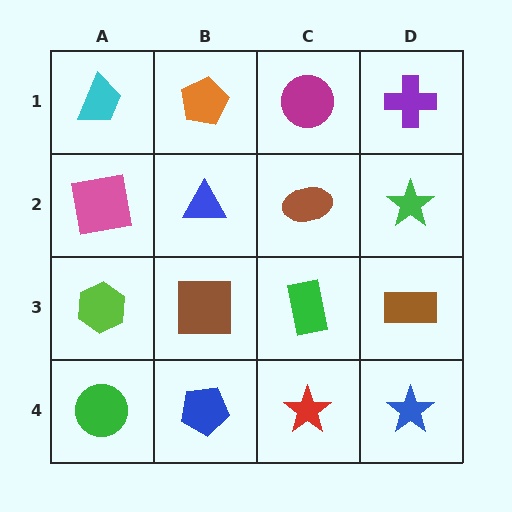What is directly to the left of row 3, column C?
A brown square.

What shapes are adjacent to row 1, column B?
A blue triangle (row 2, column B), a cyan trapezoid (row 1, column A), a magenta circle (row 1, column C).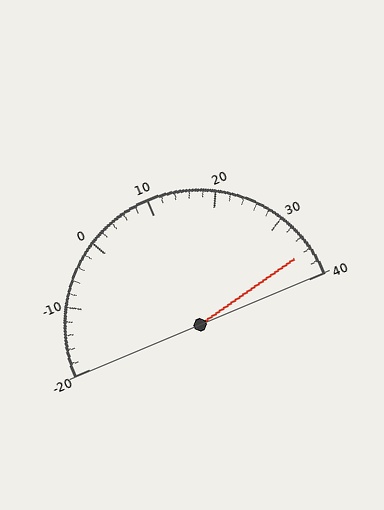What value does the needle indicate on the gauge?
The needle indicates approximately 36.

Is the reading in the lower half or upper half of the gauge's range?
The reading is in the upper half of the range (-20 to 40).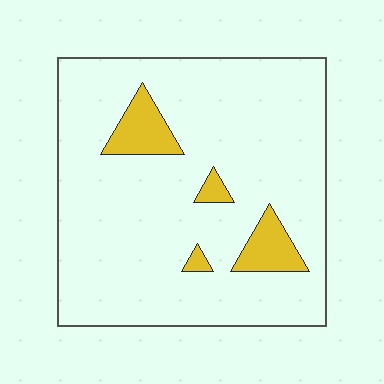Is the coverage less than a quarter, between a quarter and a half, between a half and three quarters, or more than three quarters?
Less than a quarter.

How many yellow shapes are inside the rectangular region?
4.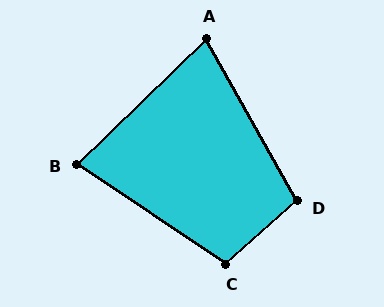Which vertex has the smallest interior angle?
A, at approximately 75 degrees.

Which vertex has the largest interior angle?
C, at approximately 105 degrees.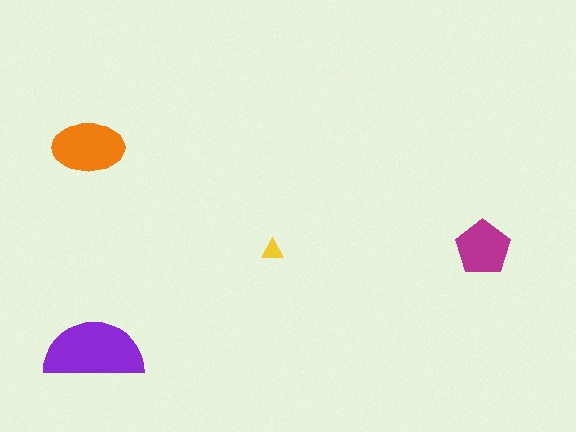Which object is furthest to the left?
The orange ellipse is leftmost.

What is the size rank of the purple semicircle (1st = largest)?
1st.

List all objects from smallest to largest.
The yellow triangle, the magenta pentagon, the orange ellipse, the purple semicircle.